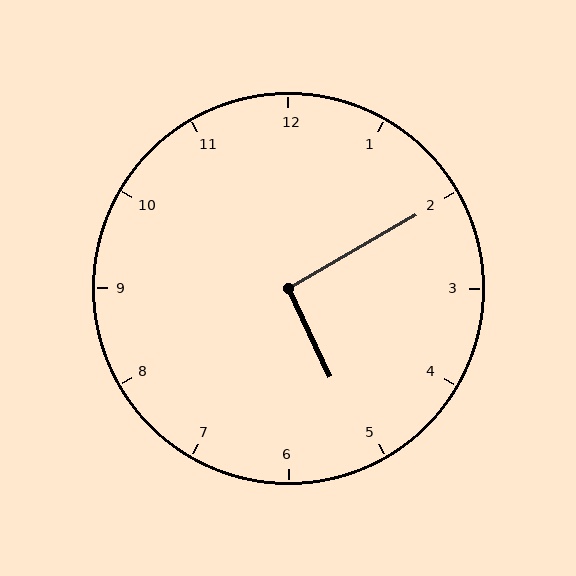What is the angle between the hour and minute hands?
Approximately 95 degrees.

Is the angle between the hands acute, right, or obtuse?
It is right.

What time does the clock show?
5:10.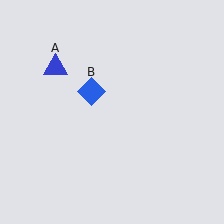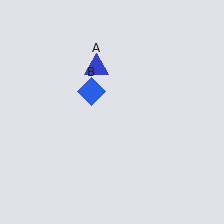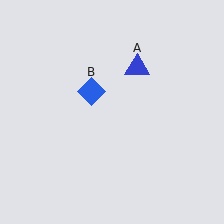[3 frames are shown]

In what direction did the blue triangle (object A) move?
The blue triangle (object A) moved right.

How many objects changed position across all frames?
1 object changed position: blue triangle (object A).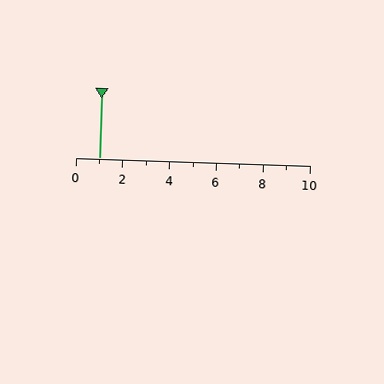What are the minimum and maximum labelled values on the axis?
The axis runs from 0 to 10.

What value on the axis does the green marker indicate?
The marker indicates approximately 1.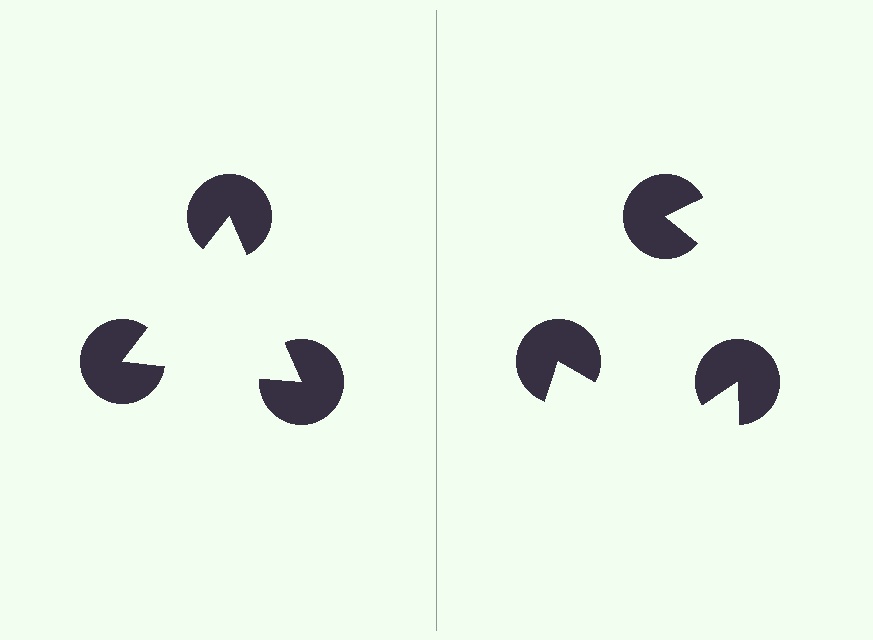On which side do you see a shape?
An illusory triangle appears on the left side. On the right side the wedge cuts are rotated, so no coherent shape forms.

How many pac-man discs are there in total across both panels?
6 — 3 on each side.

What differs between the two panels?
The pac-man discs are positioned identically on both sides; only the wedge orientations differ. On the left they align to a triangle; on the right they are misaligned.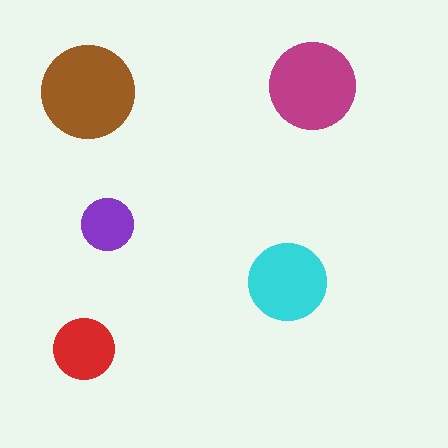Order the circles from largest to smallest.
the brown one, the magenta one, the cyan one, the red one, the purple one.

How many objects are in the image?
There are 5 objects in the image.